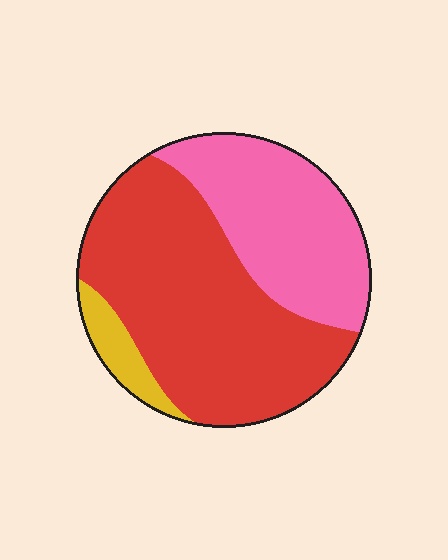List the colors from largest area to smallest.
From largest to smallest: red, pink, yellow.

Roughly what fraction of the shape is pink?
Pink covers around 35% of the shape.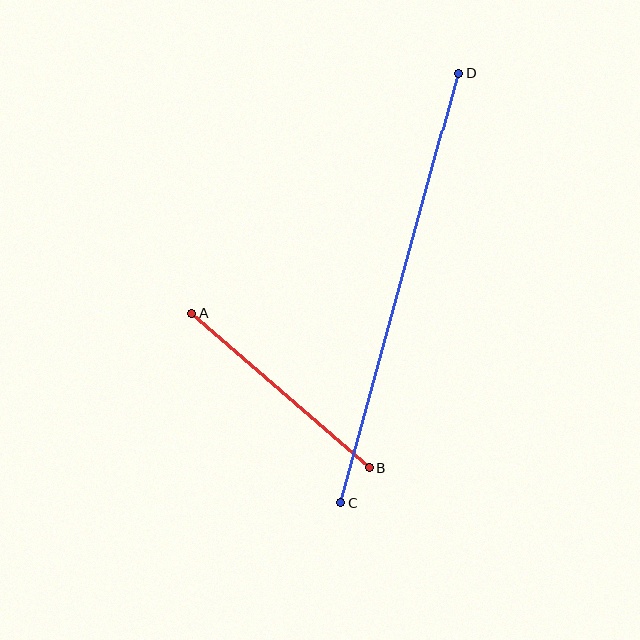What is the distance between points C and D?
The distance is approximately 445 pixels.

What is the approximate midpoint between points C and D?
The midpoint is at approximately (399, 288) pixels.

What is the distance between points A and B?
The distance is approximately 236 pixels.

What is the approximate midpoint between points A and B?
The midpoint is at approximately (280, 390) pixels.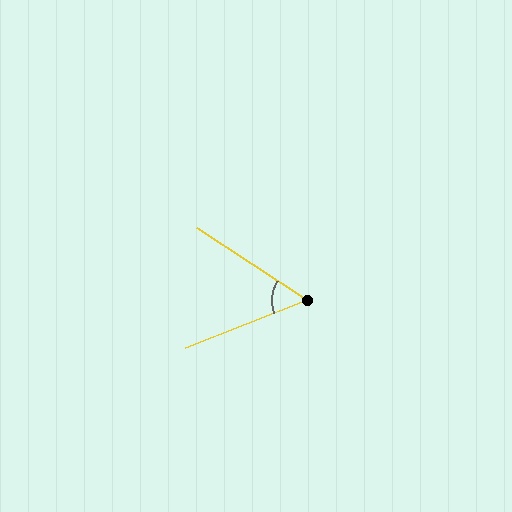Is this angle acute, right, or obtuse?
It is acute.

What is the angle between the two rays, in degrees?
Approximately 55 degrees.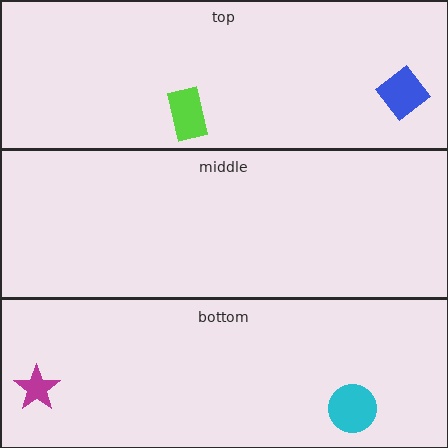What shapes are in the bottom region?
The magenta star, the cyan circle.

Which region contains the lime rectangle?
The top region.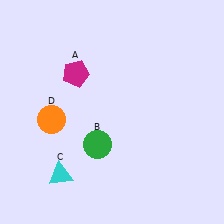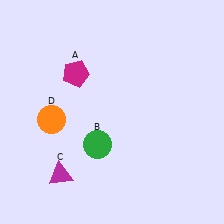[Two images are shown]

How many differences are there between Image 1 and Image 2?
There is 1 difference between the two images.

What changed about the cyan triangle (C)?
In Image 1, C is cyan. In Image 2, it changed to magenta.